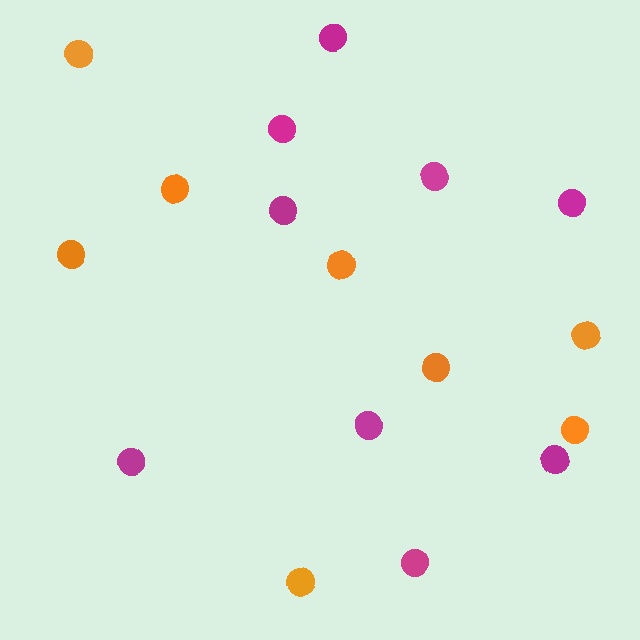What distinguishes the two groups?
There are 2 groups: one group of orange circles (8) and one group of magenta circles (9).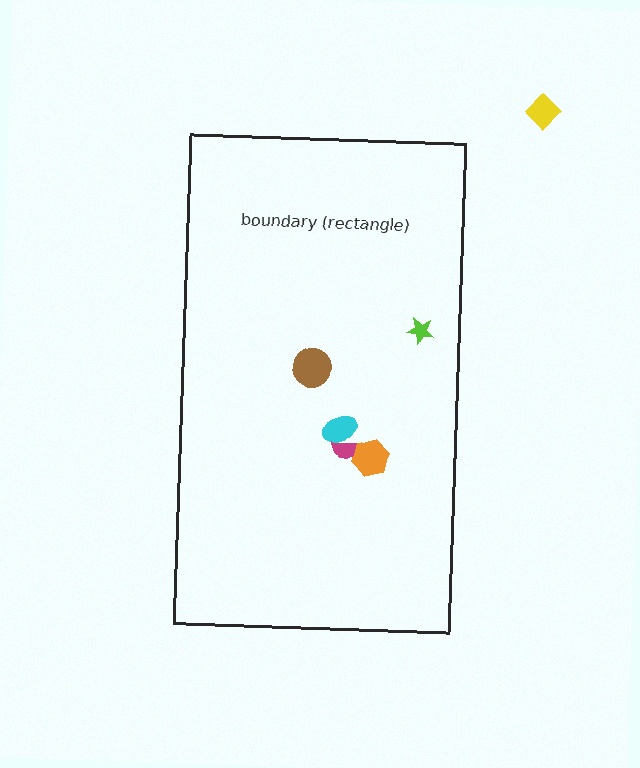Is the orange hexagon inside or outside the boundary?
Inside.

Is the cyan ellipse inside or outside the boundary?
Inside.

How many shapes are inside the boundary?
5 inside, 1 outside.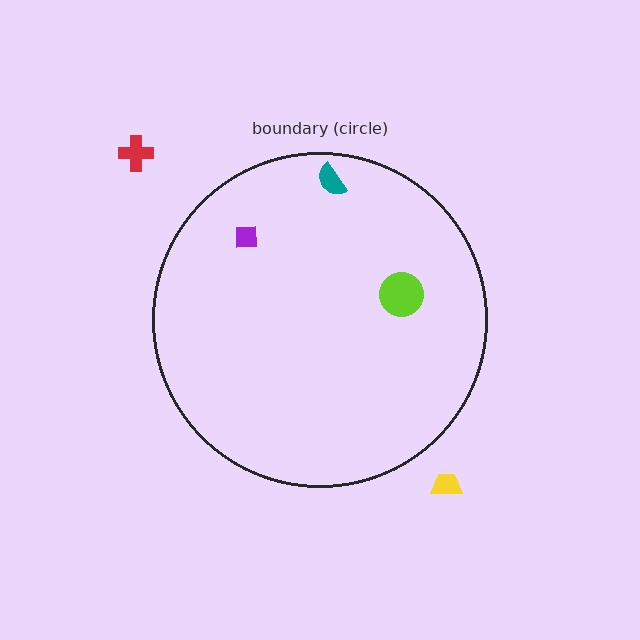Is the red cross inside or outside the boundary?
Outside.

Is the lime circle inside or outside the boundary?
Inside.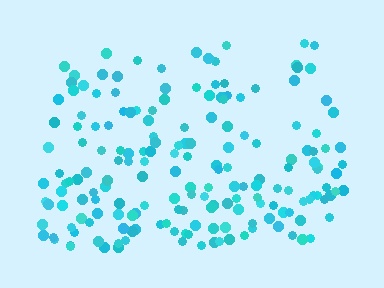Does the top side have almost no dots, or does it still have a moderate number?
Still a moderate number, just noticeably fewer than the bottom.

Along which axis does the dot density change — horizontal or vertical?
Vertical.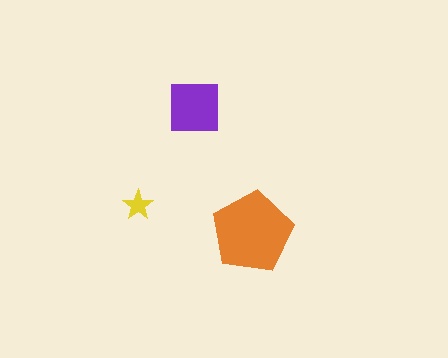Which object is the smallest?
The yellow star.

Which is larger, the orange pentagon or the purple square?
The orange pentagon.